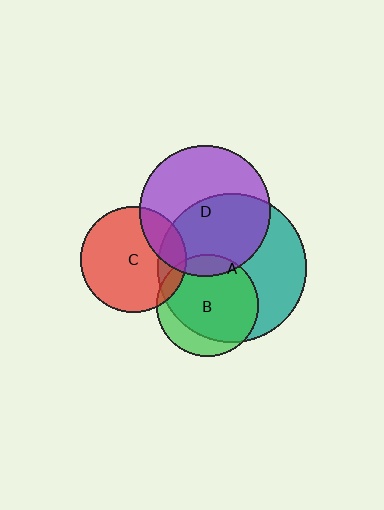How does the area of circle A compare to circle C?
Approximately 2.0 times.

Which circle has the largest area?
Circle A (teal).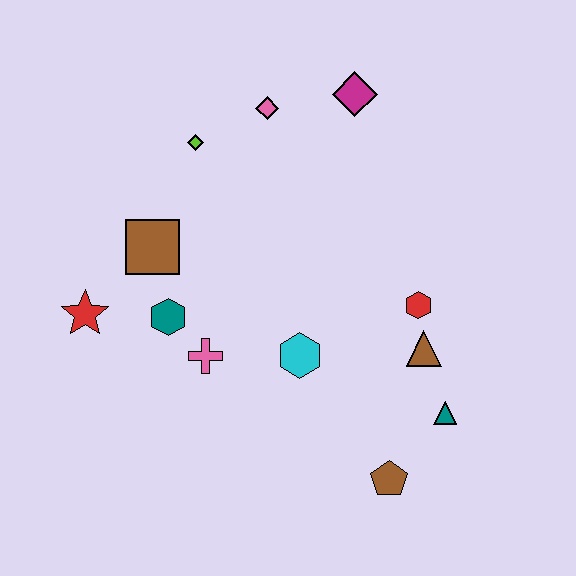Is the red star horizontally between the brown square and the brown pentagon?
No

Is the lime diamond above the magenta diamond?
No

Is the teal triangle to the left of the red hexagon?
No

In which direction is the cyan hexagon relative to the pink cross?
The cyan hexagon is to the right of the pink cross.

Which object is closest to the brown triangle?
The red hexagon is closest to the brown triangle.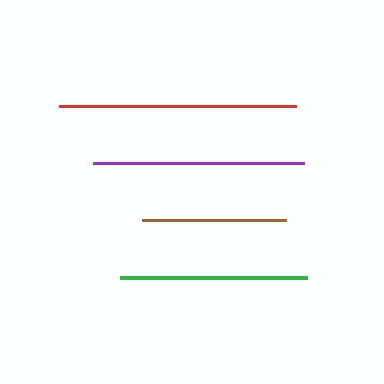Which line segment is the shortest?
The brown line is the shortest at approximately 144 pixels.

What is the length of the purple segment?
The purple segment is approximately 211 pixels long.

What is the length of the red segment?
The red segment is approximately 238 pixels long.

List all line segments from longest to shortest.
From longest to shortest: red, purple, green, brown.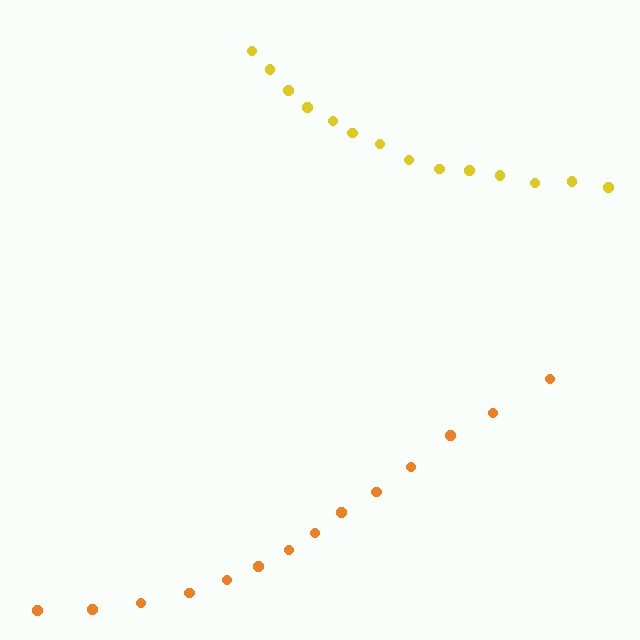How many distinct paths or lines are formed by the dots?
There are 2 distinct paths.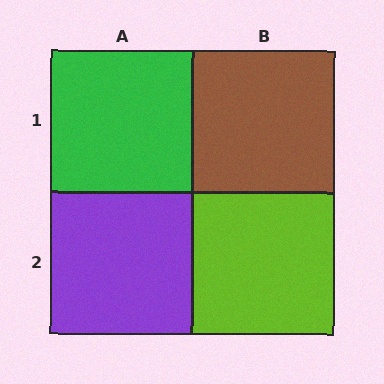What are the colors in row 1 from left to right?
Green, brown.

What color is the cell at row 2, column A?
Purple.